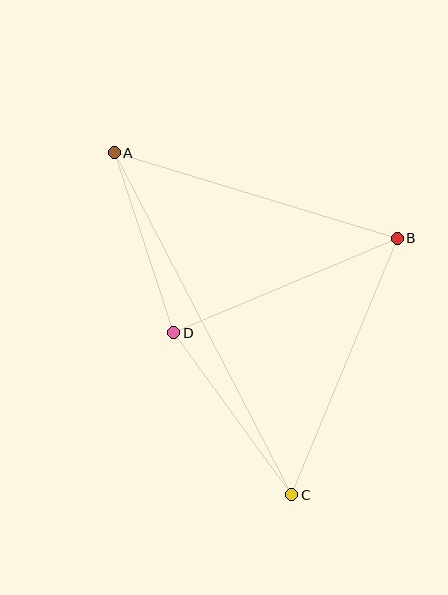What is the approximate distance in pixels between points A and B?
The distance between A and B is approximately 296 pixels.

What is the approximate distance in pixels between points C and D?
The distance between C and D is approximately 201 pixels.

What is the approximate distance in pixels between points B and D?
The distance between B and D is approximately 243 pixels.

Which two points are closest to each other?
Points A and D are closest to each other.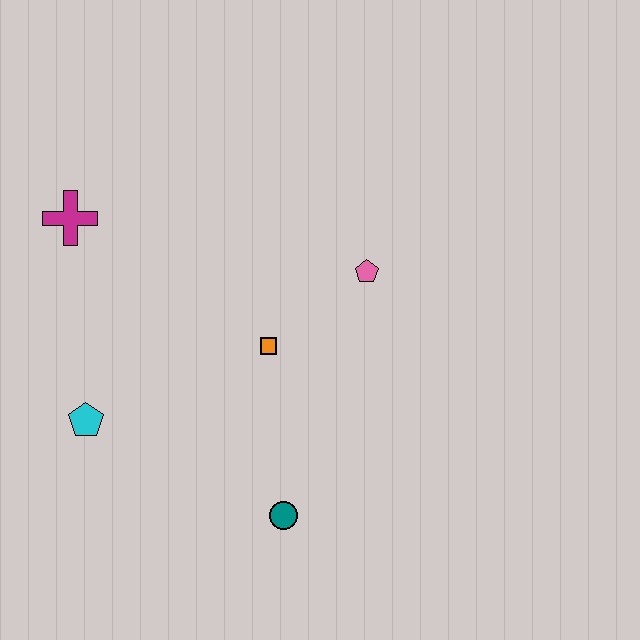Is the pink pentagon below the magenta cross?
Yes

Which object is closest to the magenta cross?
The cyan pentagon is closest to the magenta cross.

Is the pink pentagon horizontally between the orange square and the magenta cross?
No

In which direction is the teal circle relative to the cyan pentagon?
The teal circle is to the right of the cyan pentagon.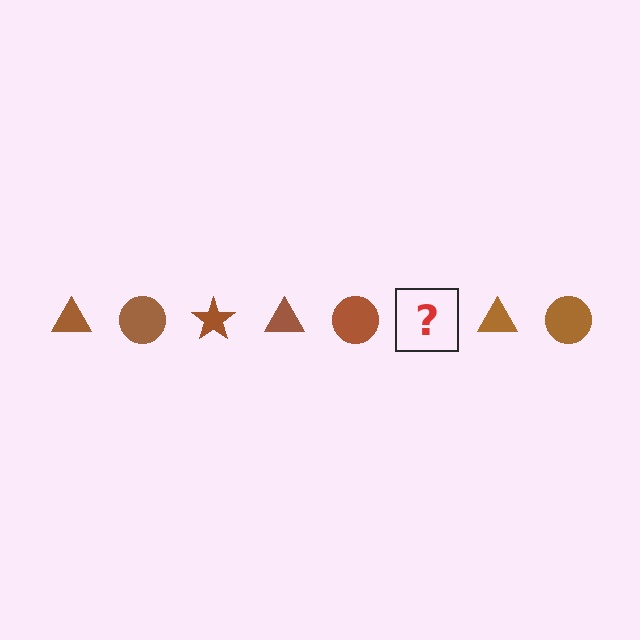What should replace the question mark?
The question mark should be replaced with a brown star.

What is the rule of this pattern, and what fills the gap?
The rule is that the pattern cycles through triangle, circle, star shapes in brown. The gap should be filled with a brown star.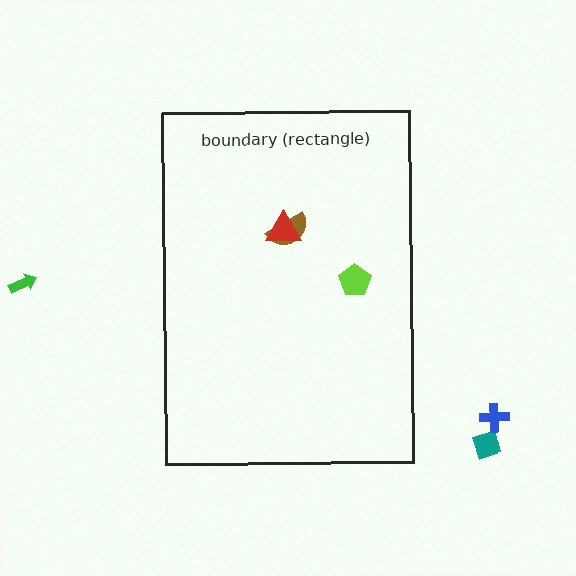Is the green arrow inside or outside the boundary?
Outside.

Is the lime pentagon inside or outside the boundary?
Inside.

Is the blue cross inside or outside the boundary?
Outside.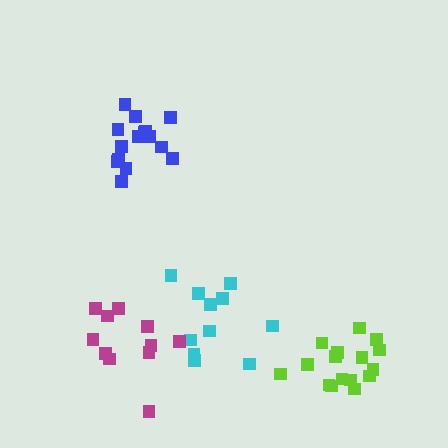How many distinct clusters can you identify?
There are 4 distinct clusters.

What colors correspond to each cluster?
The clusters are colored: lime, blue, cyan, magenta.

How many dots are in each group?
Group 1: 16 dots, Group 2: 15 dots, Group 3: 11 dots, Group 4: 11 dots (53 total).